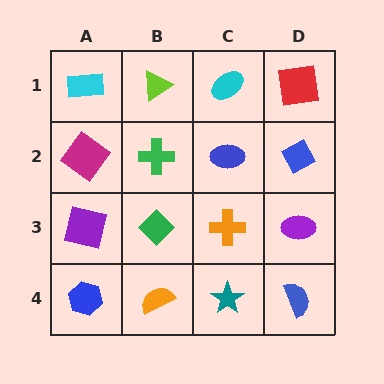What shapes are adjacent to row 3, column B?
A green cross (row 2, column B), an orange semicircle (row 4, column B), a purple square (row 3, column A), an orange cross (row 3, column C).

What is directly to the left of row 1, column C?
A lime triangle.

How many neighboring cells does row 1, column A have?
2.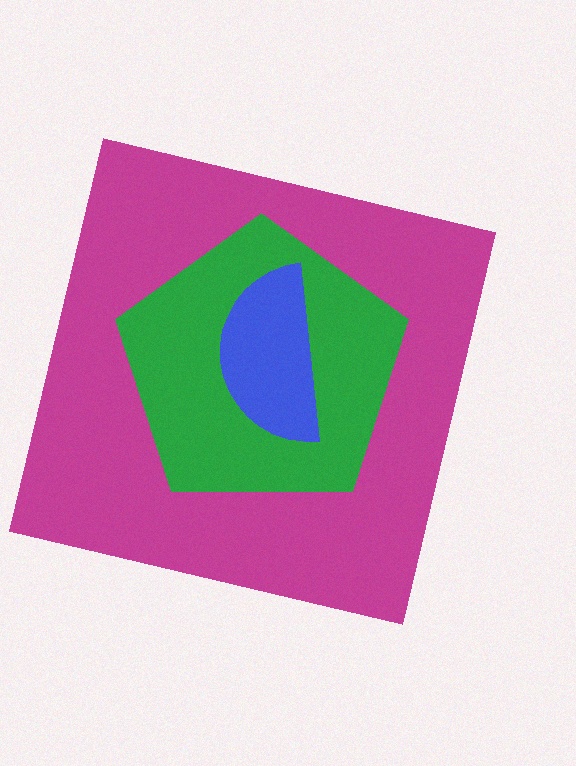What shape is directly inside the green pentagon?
The blue semicircle.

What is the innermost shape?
The blue semicircle.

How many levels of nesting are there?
3.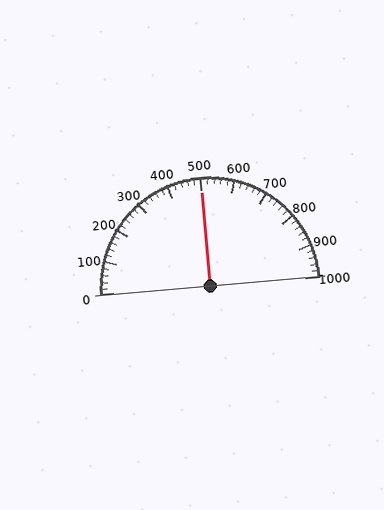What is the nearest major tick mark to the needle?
The nearest major tick mark is 500.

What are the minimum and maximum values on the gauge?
The gauge ranges from 0 to 1000.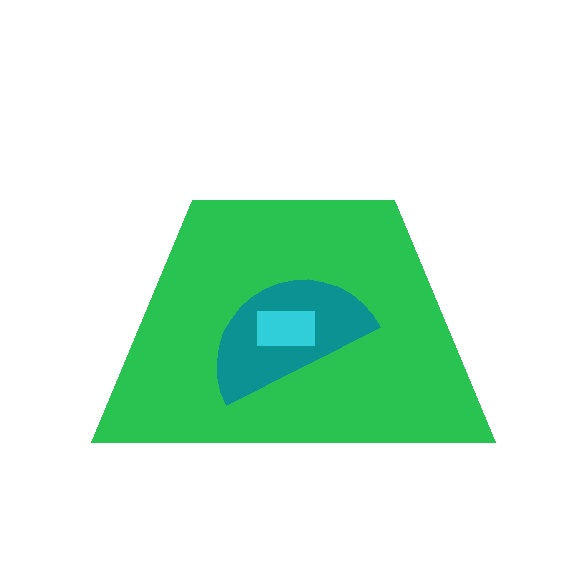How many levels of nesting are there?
3.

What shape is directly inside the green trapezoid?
The teal semicircle.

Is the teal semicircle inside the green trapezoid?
Yes.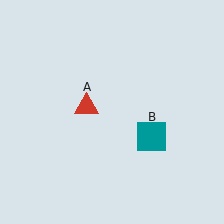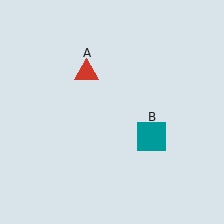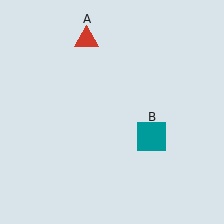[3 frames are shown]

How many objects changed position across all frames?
1 object changed position: red triangle (object A).